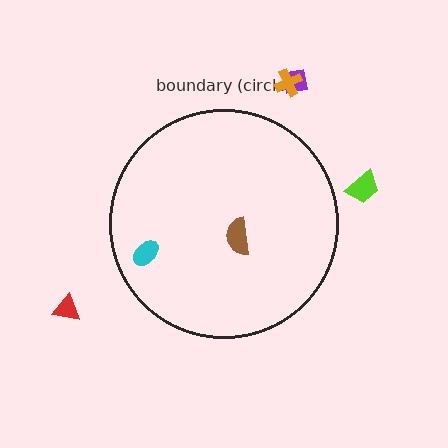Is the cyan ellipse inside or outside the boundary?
Inside.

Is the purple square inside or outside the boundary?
Outside.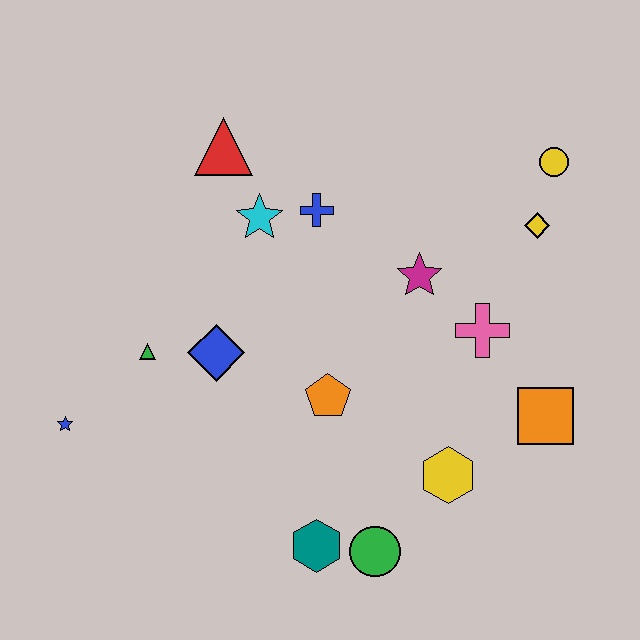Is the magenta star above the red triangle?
No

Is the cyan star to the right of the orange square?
No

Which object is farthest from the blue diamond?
The yellow circle is farthest from the blue diamond.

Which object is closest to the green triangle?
The blue diamond is closest to the green triangle.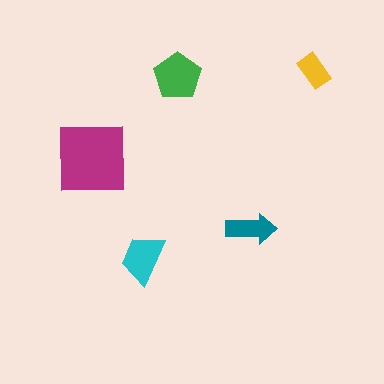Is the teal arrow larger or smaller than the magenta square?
Smaller.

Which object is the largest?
The magenta square.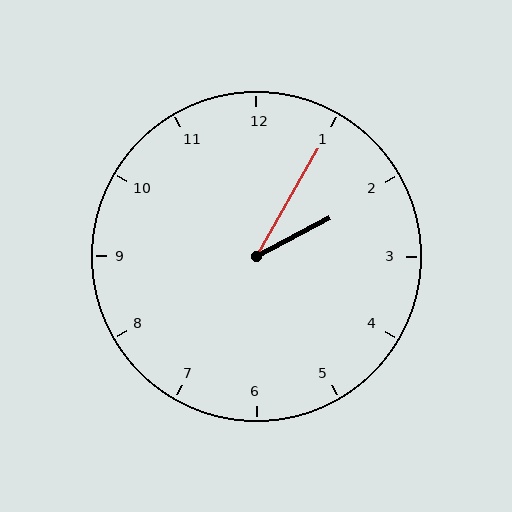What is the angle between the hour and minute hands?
Approximately 32 degrees.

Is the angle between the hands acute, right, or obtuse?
It is acute.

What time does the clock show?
2:05.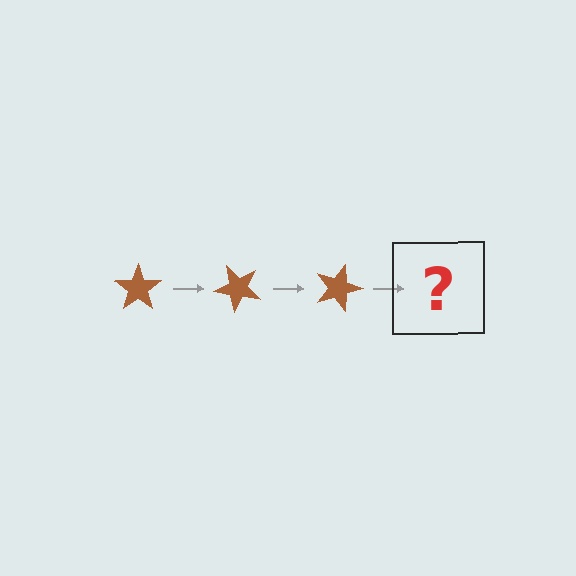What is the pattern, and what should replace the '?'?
The pattern is that the star rotates 45 degrees each step. The '?' should be a brown star rotated 135 degrees.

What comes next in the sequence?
The next element should be a brown star rotated 135 degrees.